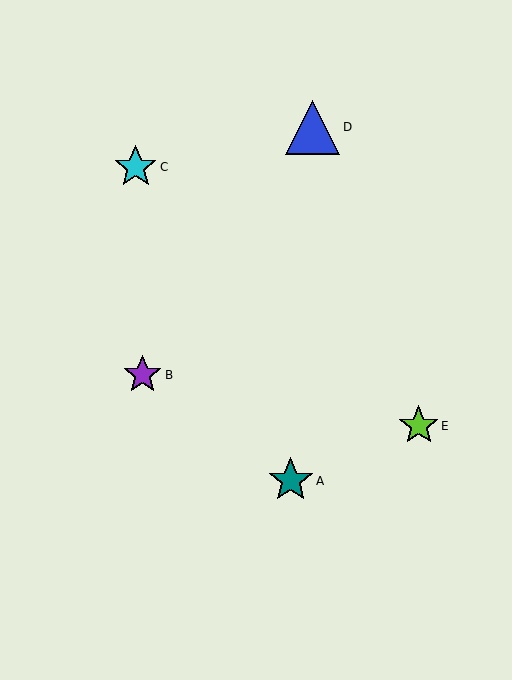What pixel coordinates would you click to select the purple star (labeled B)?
Click at (142, 375) to select the purple star B.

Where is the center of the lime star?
The center of the lime star is at (419, 426).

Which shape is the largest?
The blue triangle (labeled D) is the largest.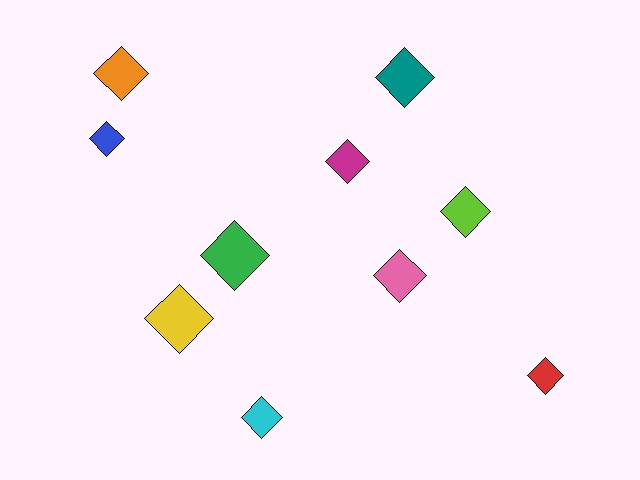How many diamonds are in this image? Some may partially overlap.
There are 10 diamonds.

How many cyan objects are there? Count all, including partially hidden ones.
There is 1 cyan object.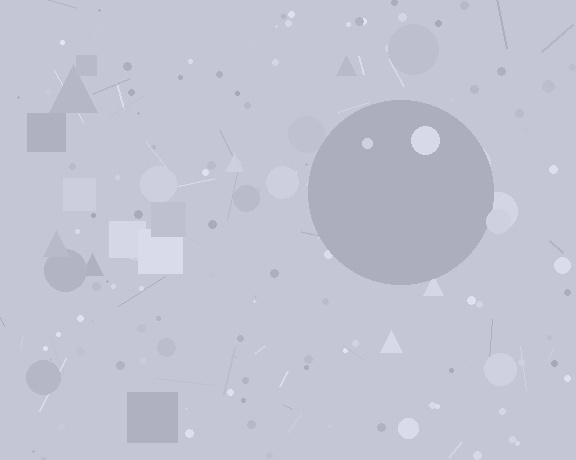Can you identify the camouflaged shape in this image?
The camouflaged shape is a circle.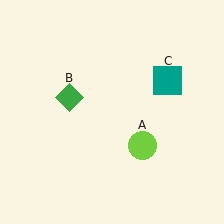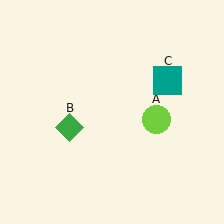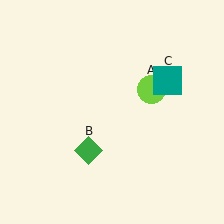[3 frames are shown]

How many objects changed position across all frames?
2 objects changed position: lime circle (object A), green diamond (object B).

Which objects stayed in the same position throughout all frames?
Teal square (object C) remained stationary.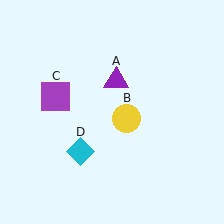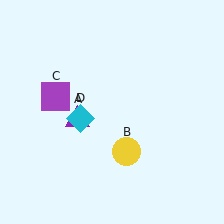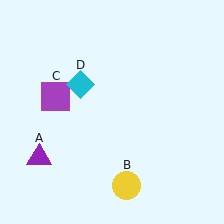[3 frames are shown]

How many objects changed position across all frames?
3 objects changed position: purple triangle (object A), yellow circle (object B), cyan diamond (object D).